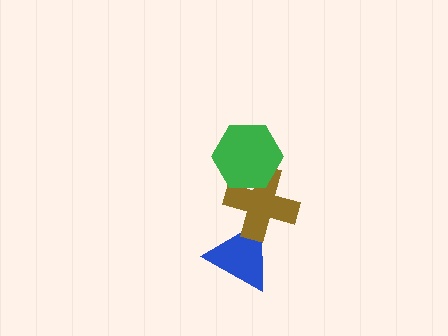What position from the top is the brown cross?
The brown cross is 2nd from the top.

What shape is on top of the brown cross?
The green hexagon is on top of the brown cross.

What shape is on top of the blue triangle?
The brown cross is on top of the blue triangle.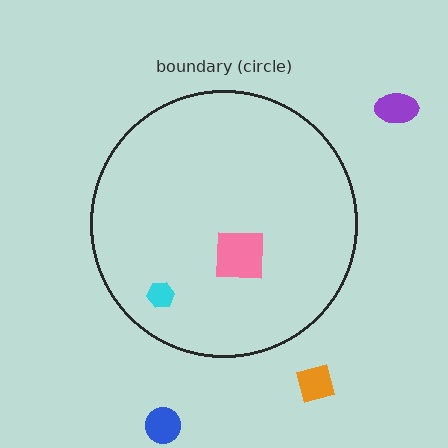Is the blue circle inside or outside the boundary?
Outside.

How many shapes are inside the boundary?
2 inside, 3 outside.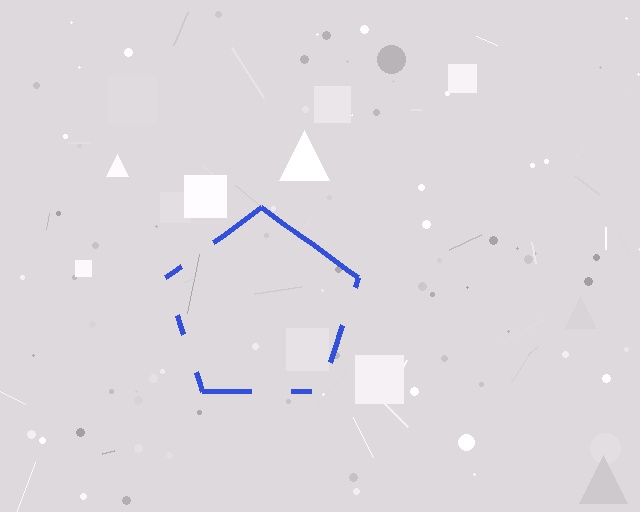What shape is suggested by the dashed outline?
The dashed outline suggests a pentagon.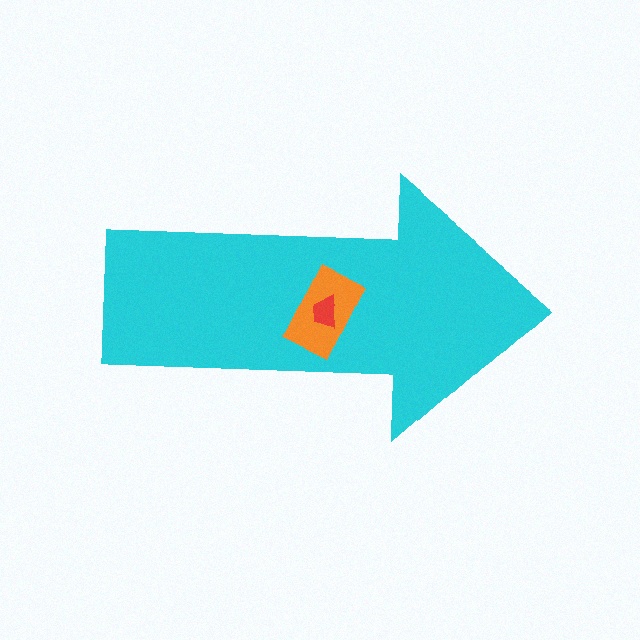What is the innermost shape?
The red trapezoid.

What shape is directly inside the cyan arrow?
The orange rectangle.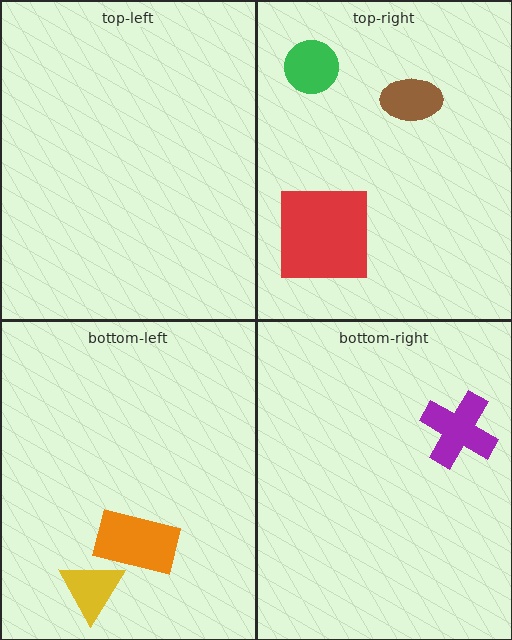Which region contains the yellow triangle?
The bottom-left region.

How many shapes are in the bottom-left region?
2.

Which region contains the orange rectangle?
The bottom-left region.